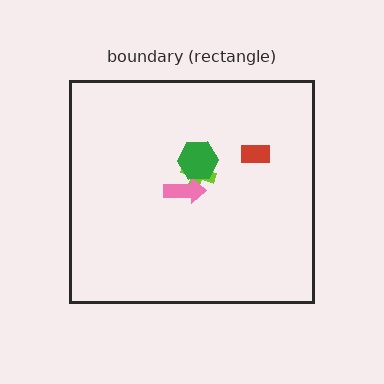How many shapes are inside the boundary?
4 inside, 0 outside.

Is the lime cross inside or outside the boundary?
Inside.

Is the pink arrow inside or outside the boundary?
Inside.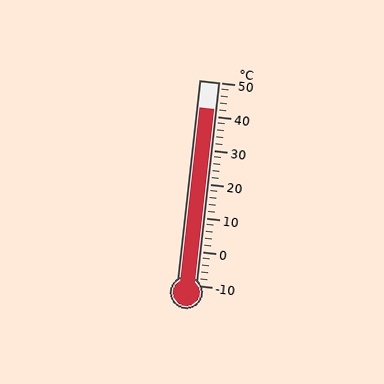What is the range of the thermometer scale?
The thermometer scale ranges from -10°C to 50°C.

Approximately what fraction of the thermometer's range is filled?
The thermometer is filled to approximately 85% of its range.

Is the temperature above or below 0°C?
The temperature is above 0°C.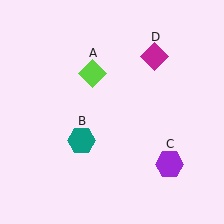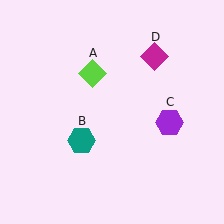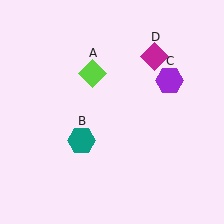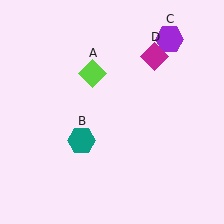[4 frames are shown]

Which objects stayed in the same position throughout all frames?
Lime diamond (object A) and teal hexagon (object B) and magenta diamond (object D) remained stationary.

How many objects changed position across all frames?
1 object changed position: purple hexagon (object C).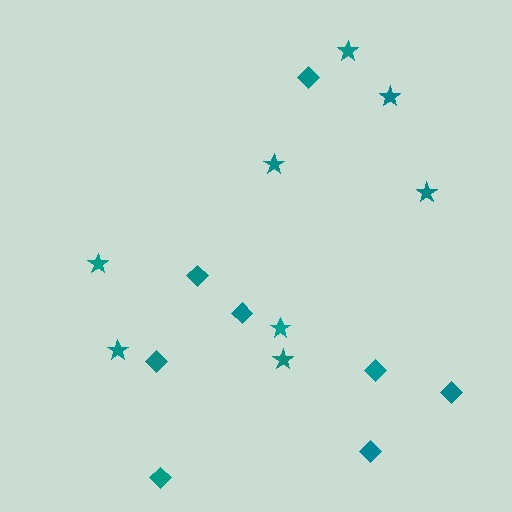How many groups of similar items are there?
There are 2 groups: one group of diamonds (8) and one group of stars (8).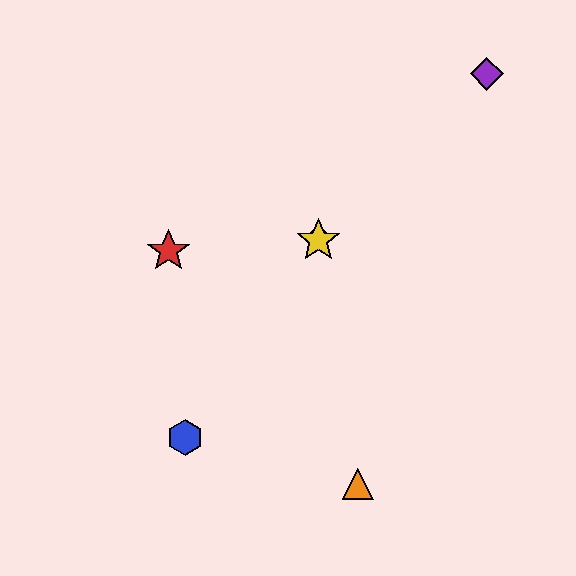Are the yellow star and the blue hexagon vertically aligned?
No, the yellow star is at x≈318 and the blue hexagon is at x≈185.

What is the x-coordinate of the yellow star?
The yellow star is at x≈318.